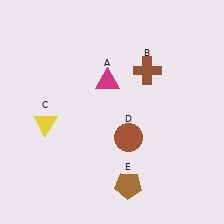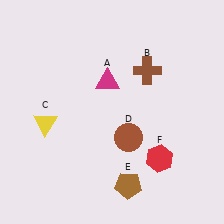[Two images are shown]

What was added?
A red hexagon (F) was added in Image 2.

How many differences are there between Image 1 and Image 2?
There is 1 difference between the two images.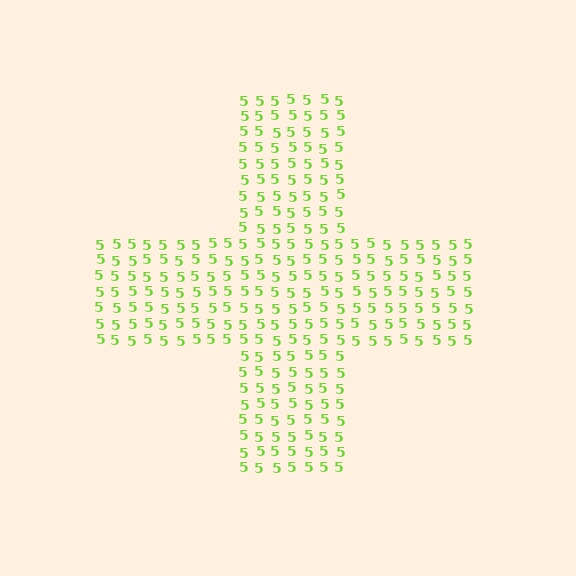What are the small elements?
The small elements are digit 5's.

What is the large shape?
The large shape is a cross.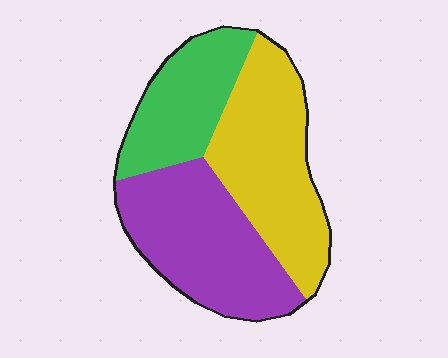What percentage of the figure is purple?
Purple covers roughly 40% of the figure.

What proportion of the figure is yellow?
Yellow takes up about three eighths (3/8) of the figure.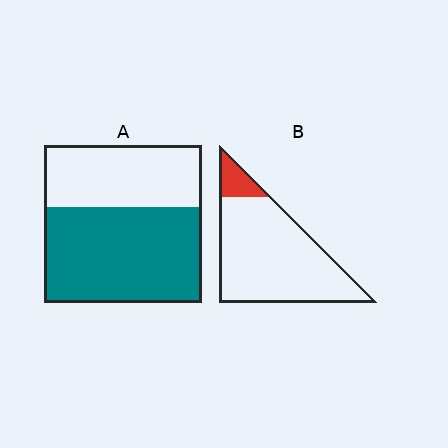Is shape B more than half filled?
No.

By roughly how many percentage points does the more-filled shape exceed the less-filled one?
By roughly 50 percentage points (A over B).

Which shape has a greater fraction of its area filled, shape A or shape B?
Shape A.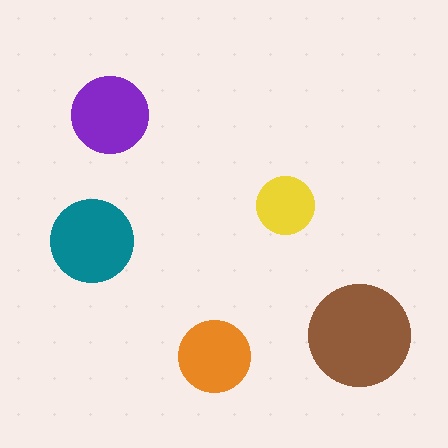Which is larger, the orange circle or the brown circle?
The brown one.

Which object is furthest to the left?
The teal circle is leftmost.